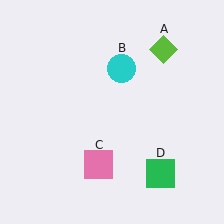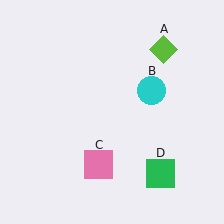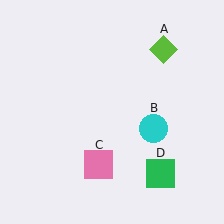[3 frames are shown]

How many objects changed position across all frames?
1 object changed position: cyan circle (object B).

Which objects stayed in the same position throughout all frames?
Lime diamond (object A) and pink square (object C) and green square (object D) remained stationary.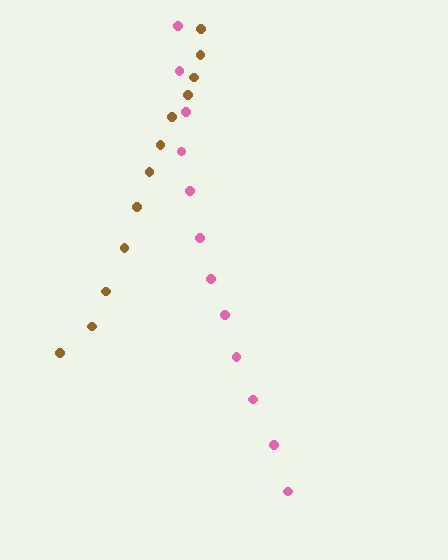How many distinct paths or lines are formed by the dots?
There are 2 distinct paths.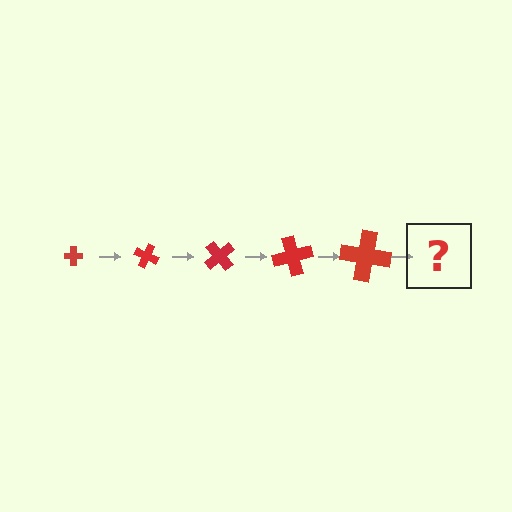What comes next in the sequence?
The next element should be a cross, larger than the previous one and rotated 125 degrees from the start.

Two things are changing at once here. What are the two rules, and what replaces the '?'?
The two rules are that the cross grows larger each step and it rotates 25 degrees each step. The '?' should be a cross, larger than the previous one and rotated 125 degrees from the start.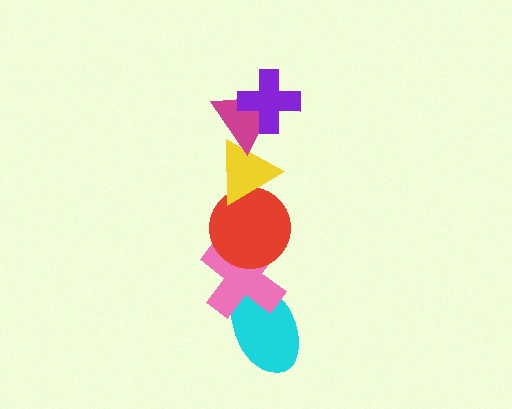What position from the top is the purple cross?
The purple cross is 1st from the top.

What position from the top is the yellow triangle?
The yellow triangle is 3rd from the top.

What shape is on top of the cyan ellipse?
The pink cross is on top of the cyan ellipse.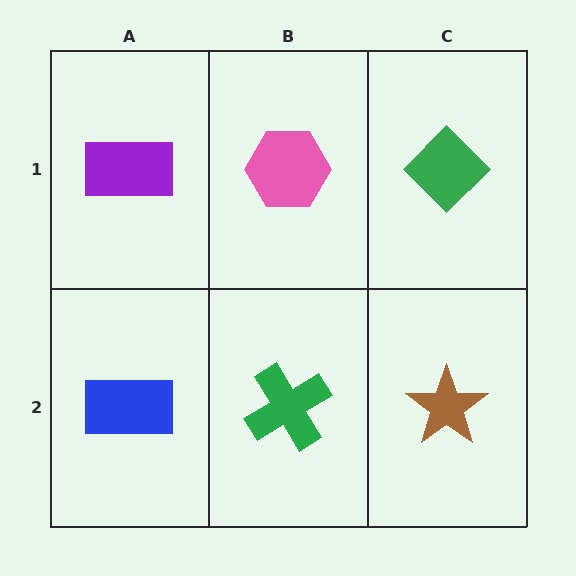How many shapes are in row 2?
3 shapes.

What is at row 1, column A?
A purple rectangle.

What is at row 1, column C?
A green diamond.